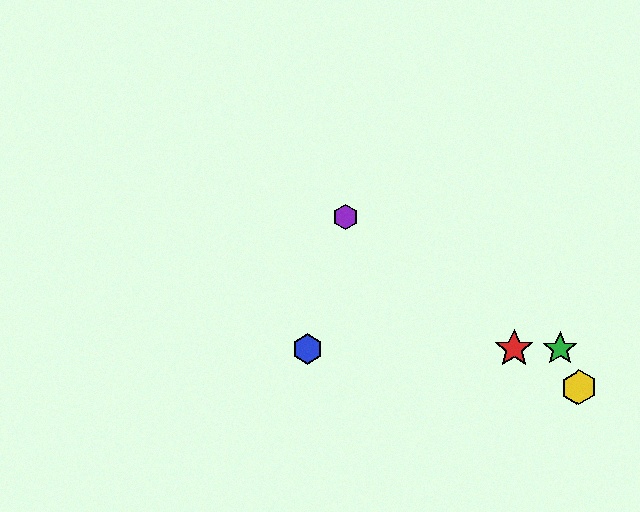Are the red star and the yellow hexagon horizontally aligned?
No, the red star is at y≈348 and the yellow hexagon is at y≈388.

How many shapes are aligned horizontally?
3 shapes (the red star, the blue hexagon, the green star) are aligned horizontally.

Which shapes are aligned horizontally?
The red star, the blue hexagon, the green star are aligned horizontally.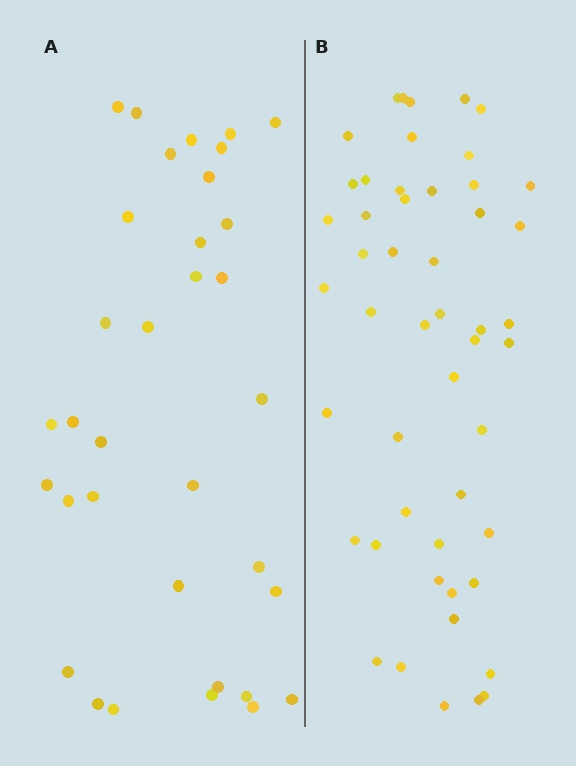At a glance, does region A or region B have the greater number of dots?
Region B (the right region) has more dots.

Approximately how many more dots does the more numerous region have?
Region B has approximately 15 more dots than region A.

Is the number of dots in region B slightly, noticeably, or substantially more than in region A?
Region B has substantially more. The ratio is roughly 1.5 to 1.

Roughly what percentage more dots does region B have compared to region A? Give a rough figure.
About 45% more.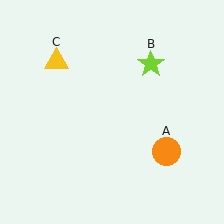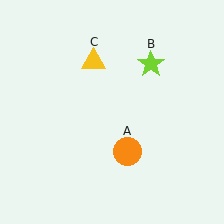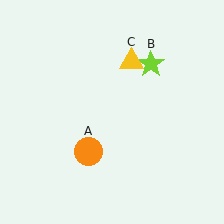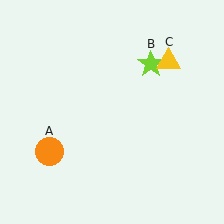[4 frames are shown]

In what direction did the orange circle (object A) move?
The orange circle (object A) moved left.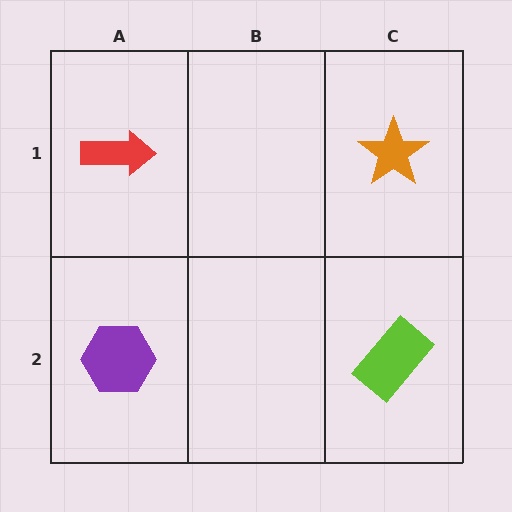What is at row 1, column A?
A red arrow.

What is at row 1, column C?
An orange star.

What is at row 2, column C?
A lime rectangle.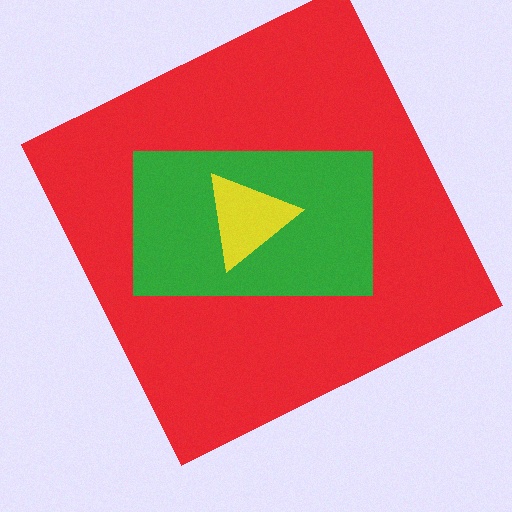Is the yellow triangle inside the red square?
Yes.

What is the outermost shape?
The red square.